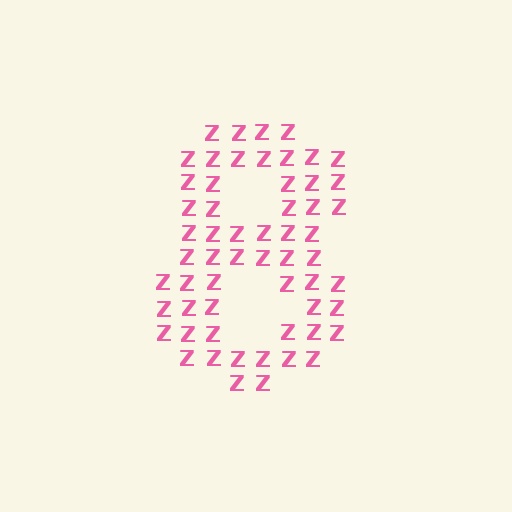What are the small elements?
The small elements are letter Z's.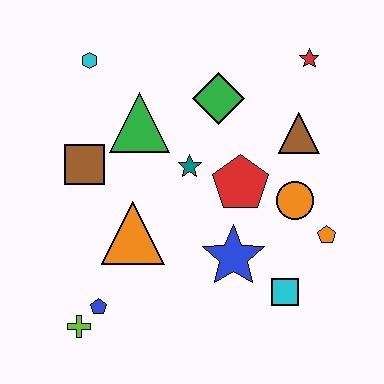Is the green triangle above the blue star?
Yes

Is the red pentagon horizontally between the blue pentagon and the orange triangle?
No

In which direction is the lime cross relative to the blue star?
The lime cross is to the left of the blue star.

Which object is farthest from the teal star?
The lime cross is farthest from the teal star.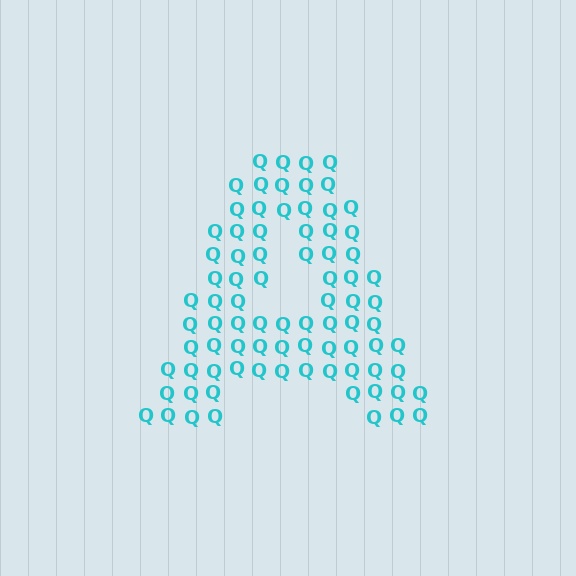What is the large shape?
The large shape is the letter A.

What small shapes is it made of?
It is made of small letter Q's.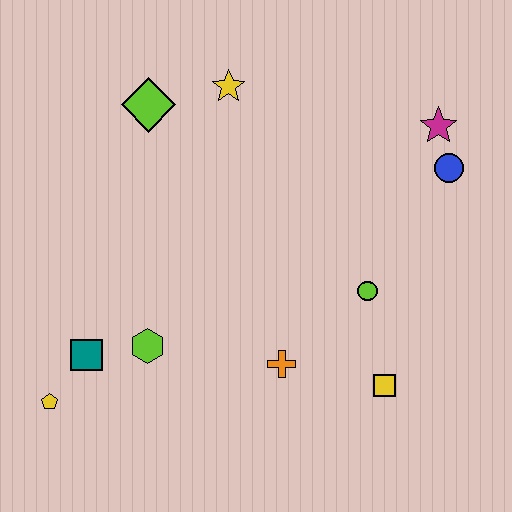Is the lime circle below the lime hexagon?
No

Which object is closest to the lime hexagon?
The teal square is closest to the lime hexagon.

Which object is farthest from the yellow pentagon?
The magenta star is farthest from the yellow pentagon.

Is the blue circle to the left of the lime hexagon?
No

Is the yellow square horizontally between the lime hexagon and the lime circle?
No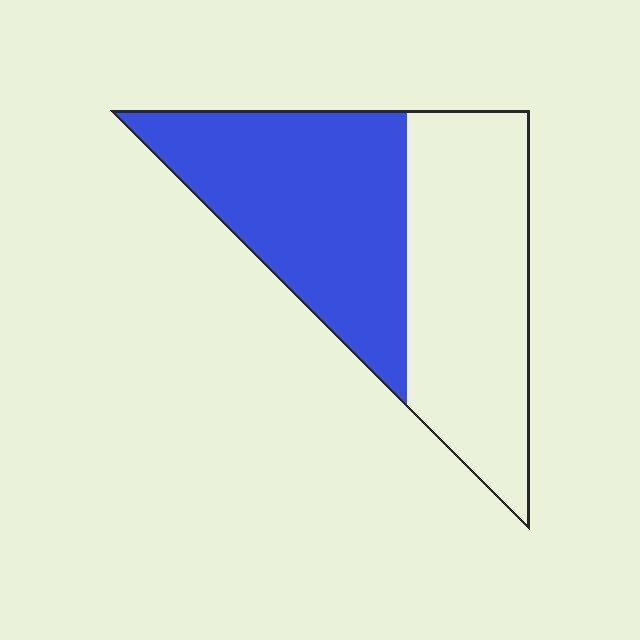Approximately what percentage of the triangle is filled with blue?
Approximately 50%.